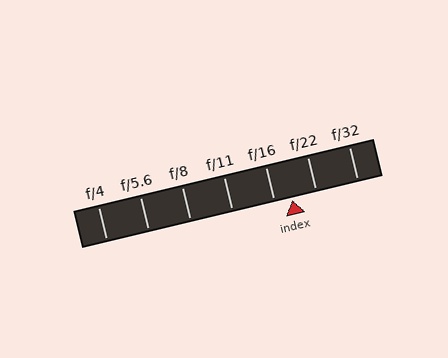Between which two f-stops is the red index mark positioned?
The index mark is between f/16 and f/22.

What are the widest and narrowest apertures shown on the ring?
The widest aperture shown is f/4 and the narrowest is f/32.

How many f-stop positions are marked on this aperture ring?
There are 7 f-stop positions marked.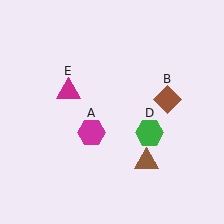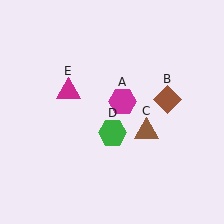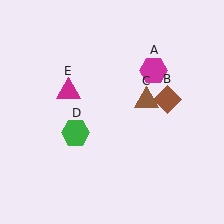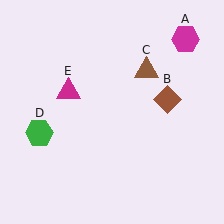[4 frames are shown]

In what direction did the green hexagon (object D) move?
The green hexagon (object D) moved left.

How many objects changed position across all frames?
3 objects changed position: magenta hexagon (object A), brown triangle (object C), green hexagon (object D).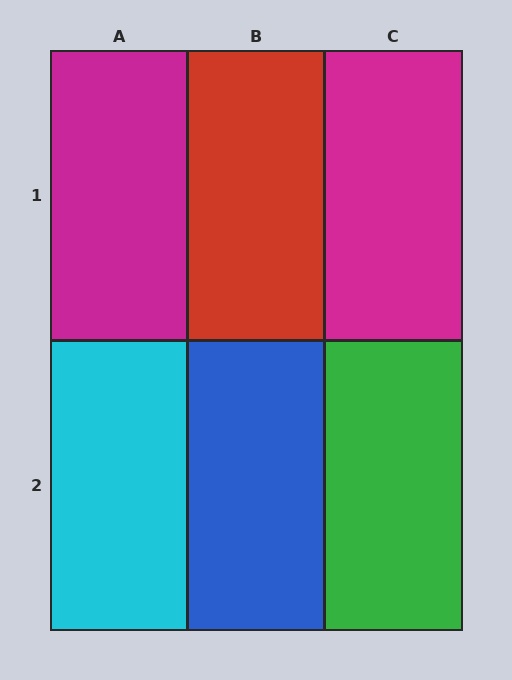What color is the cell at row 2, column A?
Cyan.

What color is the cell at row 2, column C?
Green.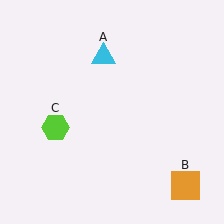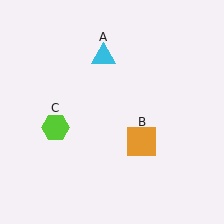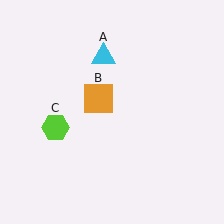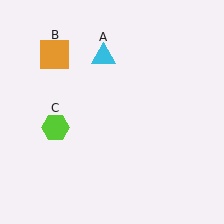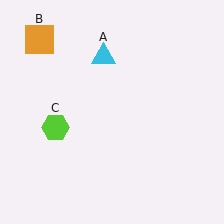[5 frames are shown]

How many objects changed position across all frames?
1 object changed position: orange square (object B).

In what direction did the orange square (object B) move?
The orange square (object B) moved up and to the left.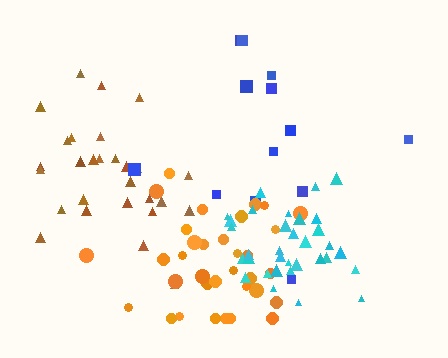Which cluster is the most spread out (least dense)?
Blue.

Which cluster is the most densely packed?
Cyan.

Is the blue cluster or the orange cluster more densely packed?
Orange.